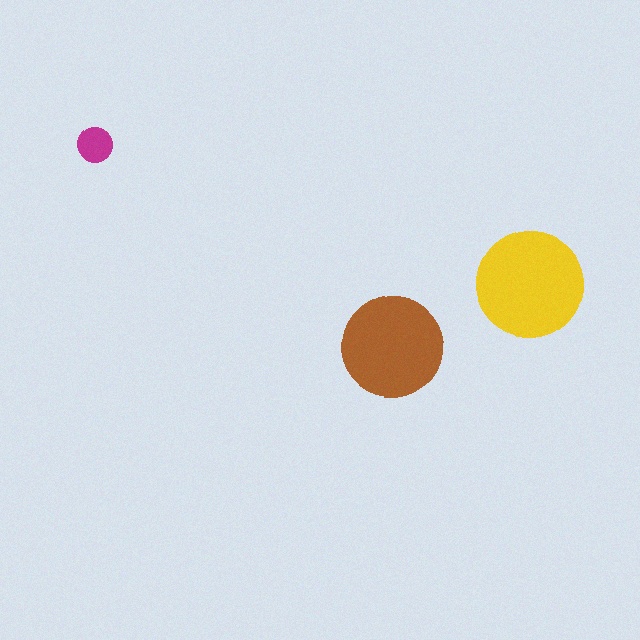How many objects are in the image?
There are 3 objects in the image.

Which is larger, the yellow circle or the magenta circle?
The yellow one.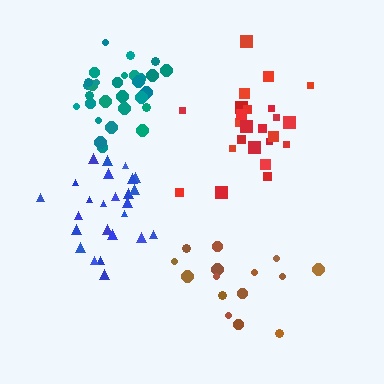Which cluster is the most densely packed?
Teal.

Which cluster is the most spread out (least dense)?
Brown.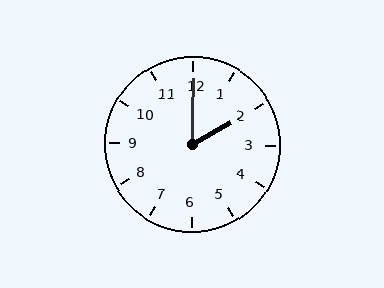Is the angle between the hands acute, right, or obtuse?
It is acute.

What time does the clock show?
2:00.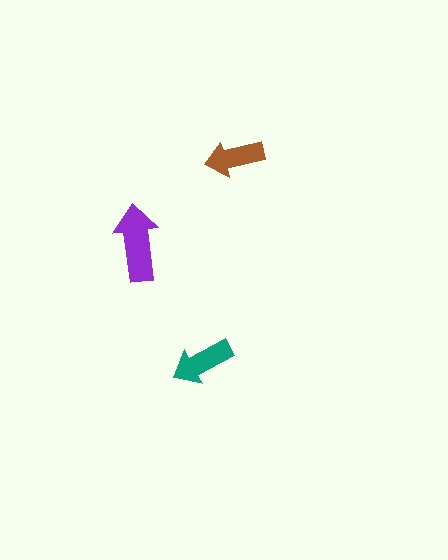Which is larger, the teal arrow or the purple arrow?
The purple one.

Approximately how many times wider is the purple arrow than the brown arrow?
About 1.5 times wider.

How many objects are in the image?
There are 3 objects in the image.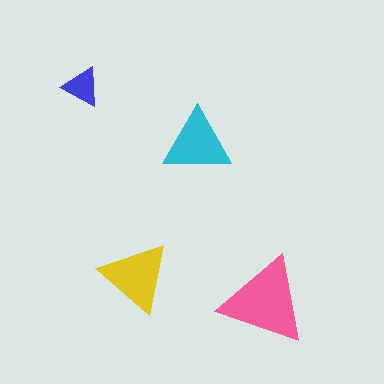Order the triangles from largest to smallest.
the pink one, the yellow one, the cyan one, the blue one.